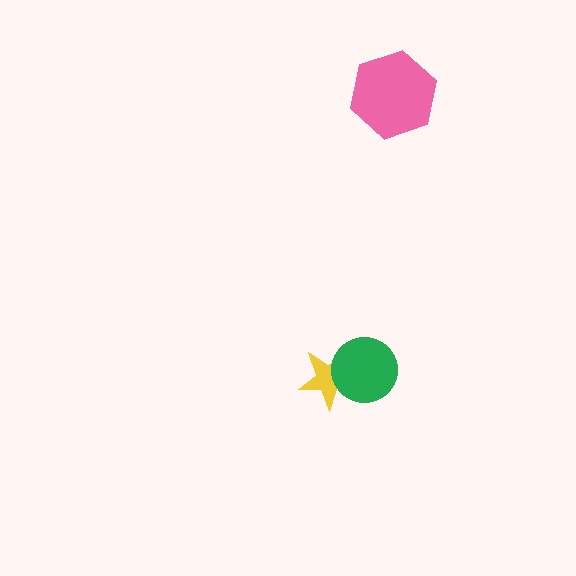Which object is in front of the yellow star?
The green circle is in front of the yellow star.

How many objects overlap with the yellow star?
1 object overlaps with the yellow star.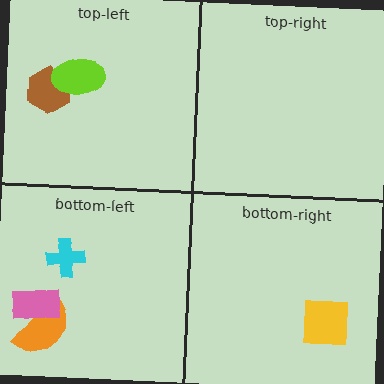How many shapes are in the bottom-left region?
3.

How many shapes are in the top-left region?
2.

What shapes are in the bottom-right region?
The yellow square.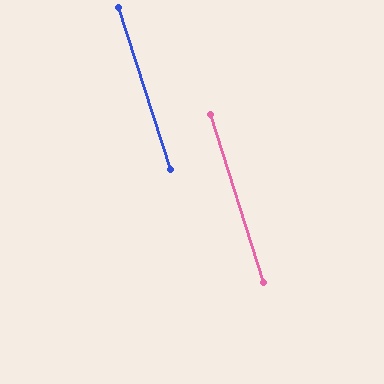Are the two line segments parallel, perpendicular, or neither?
Parallel — their directions differ by only 0.4°.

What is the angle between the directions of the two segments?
Approximately 0 degrees.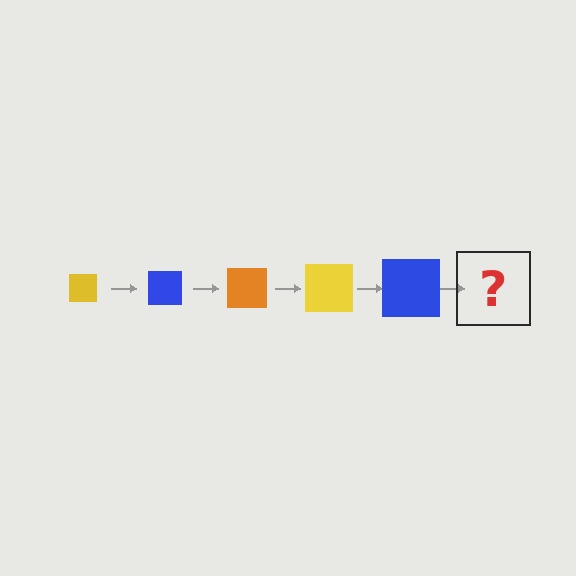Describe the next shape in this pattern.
It should be an orange square, larger than the previous one.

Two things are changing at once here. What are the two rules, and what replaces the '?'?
The two rules are that the square grows larger each step and the color cycles through yellow, blue, and orange. The '?' should be an orange square, larger than the previous one.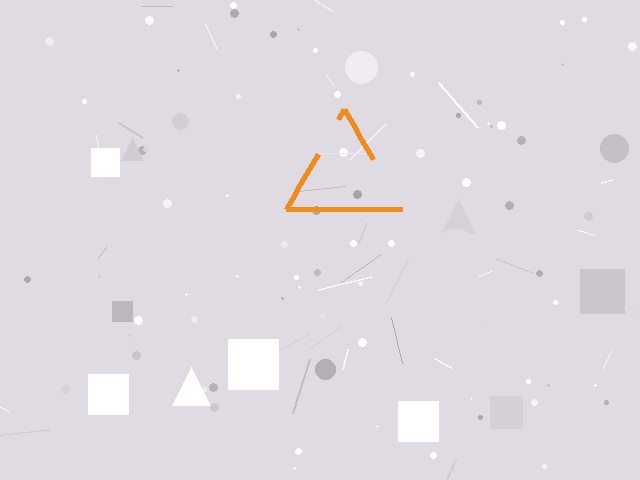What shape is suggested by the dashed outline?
The dashed outline suggests a triangle.